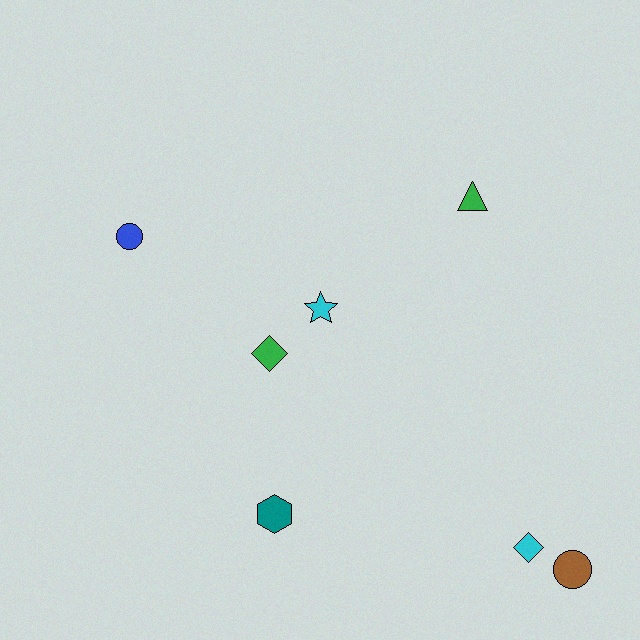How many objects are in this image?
There are 7 objects.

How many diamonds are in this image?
There are 2 diamonds.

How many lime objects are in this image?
There are no lime objects.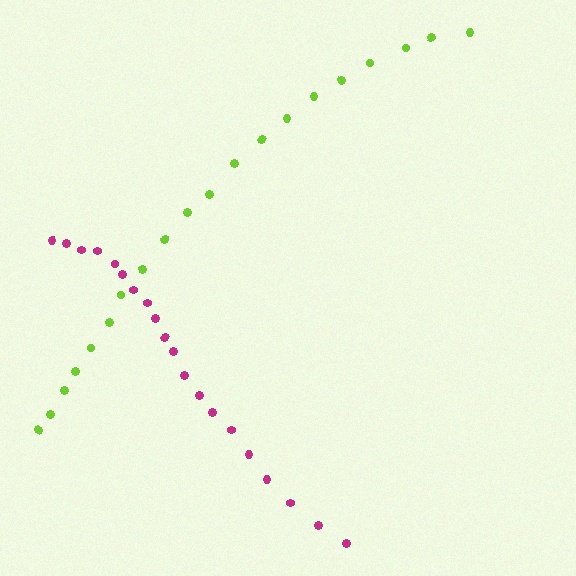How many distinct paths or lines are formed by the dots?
There are 2 distinct paths.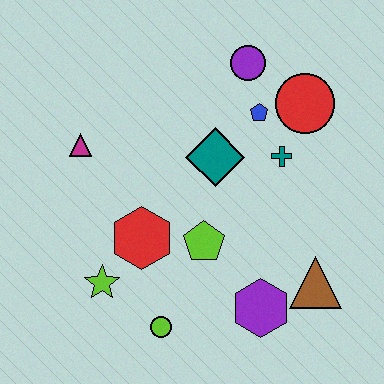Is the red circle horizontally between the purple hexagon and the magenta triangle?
No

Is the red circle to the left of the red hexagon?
No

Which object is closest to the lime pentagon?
The red hexagon is closest to the lime pentagon.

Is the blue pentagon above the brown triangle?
Yes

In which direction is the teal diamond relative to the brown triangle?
The teal diamond is above the brown triangle.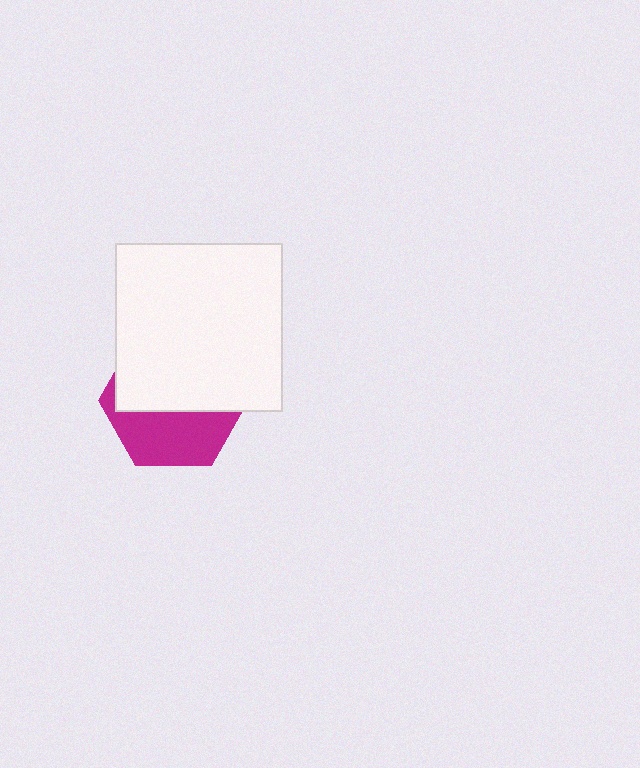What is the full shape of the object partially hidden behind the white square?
The partially hidden object is a magenta hexagon.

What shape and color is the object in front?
The object in front is a white square.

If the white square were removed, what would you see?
You would see the complete magenta hexagon.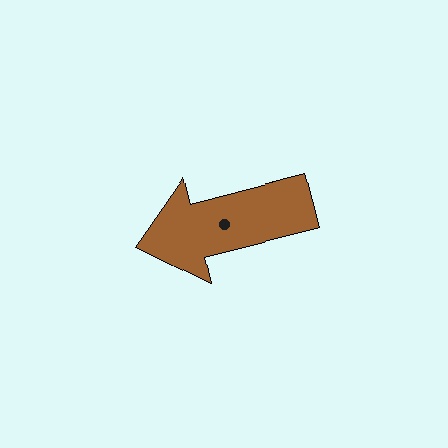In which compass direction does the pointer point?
West.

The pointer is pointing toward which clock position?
Roughly 9 o'clock.